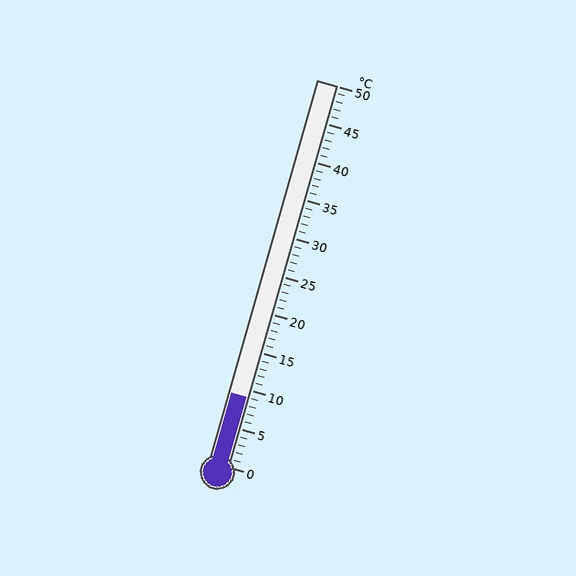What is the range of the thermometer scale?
The thermometer scale ranges from 0°C to 50°C.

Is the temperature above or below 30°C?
The temperature is below 30°C.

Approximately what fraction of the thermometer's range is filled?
The thermometer is filled to approximately 20% of its range.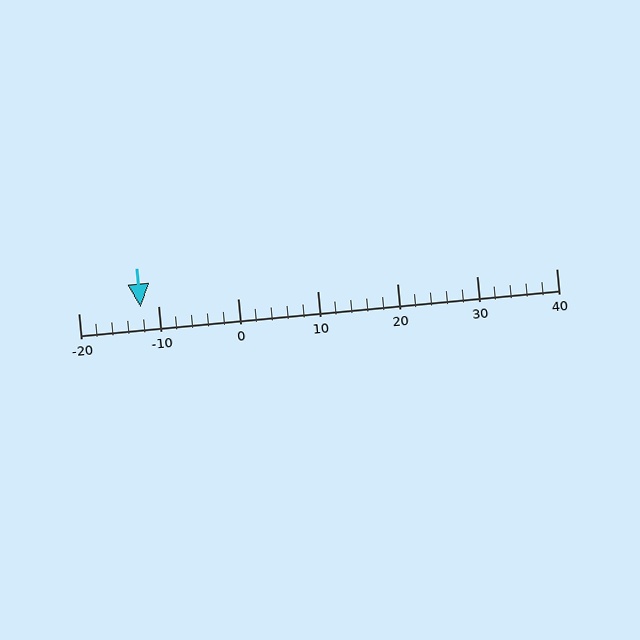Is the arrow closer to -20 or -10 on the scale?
The arrow is closer to -10.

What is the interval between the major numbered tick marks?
The major tick marks are spaced 10 units apart.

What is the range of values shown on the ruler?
The ruler shows values from -20 to 40.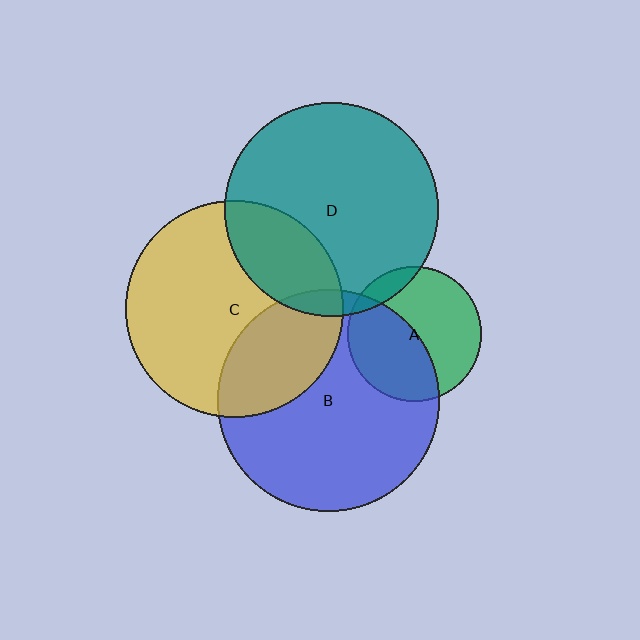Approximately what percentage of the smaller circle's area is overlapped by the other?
Approximately 25%.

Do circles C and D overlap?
Yes.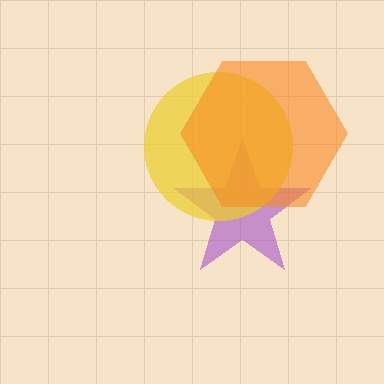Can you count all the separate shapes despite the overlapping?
Yes, there are 3 separate shapes.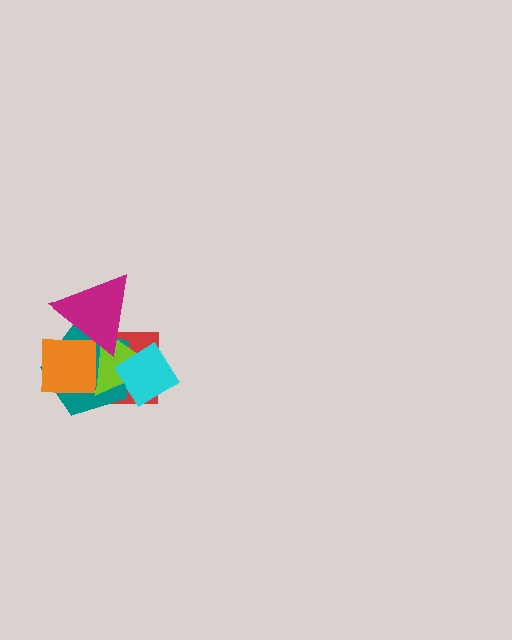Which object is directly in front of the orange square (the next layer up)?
The lime triangle is directly in front of the orange square.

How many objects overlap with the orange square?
4 objects overlap with the orange square.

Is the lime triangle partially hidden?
Yes, it is partially covered by another shape.